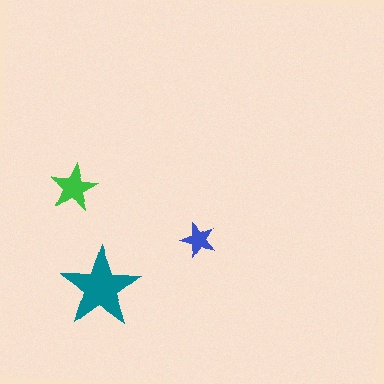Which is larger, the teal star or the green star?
The teal one.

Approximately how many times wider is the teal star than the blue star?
About 2.5 times wider.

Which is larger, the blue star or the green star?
The green one.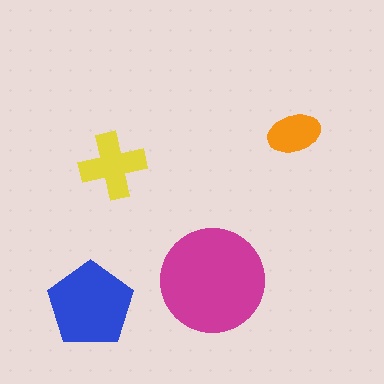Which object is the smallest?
The orange ellipse.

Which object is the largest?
The magenta circle.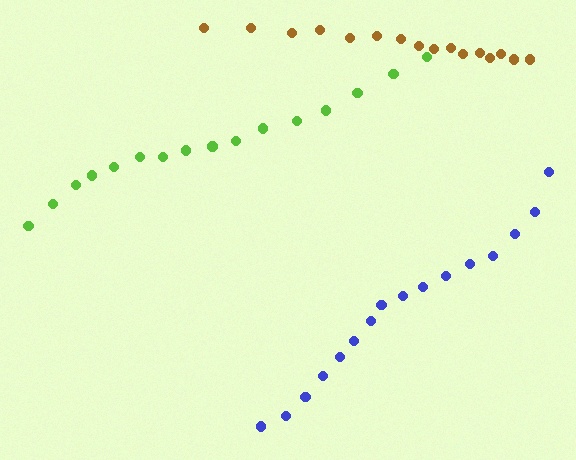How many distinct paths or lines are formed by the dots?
There are 3 distinct paths.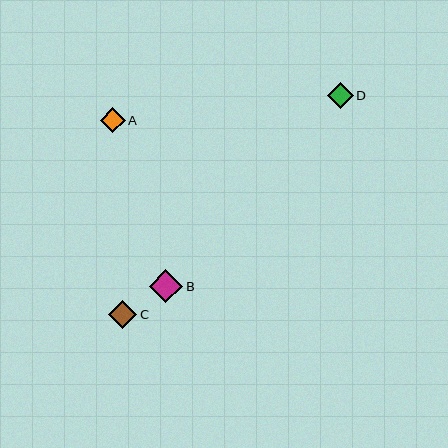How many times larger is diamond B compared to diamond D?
Diamond B is approximately 1.3 times the size of diamond D.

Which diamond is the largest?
Diamond B is the largest with a size of approximately 33 pixels.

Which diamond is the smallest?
Diamond A is the smallest with a size of approximately 24 pixels.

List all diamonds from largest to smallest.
From largest to smallest: B, C, D, A.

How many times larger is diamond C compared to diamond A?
Diamond C is approximately 1.1 times the size of diamond A.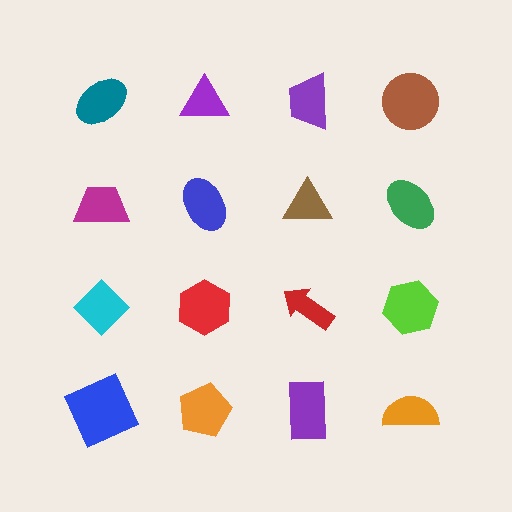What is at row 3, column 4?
A lime hexagon.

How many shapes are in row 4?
4 shapes.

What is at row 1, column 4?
A brown circle.